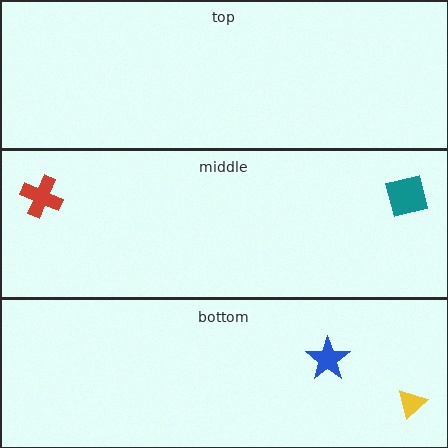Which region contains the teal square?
The middle region.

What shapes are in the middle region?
The red cross, the teal square.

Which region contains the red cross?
The middle region.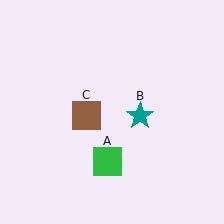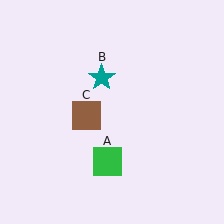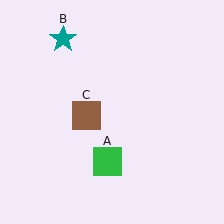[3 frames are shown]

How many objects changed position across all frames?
1 object changed position: teal star (object B).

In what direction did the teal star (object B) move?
The teal star (object B) moved up and to the left.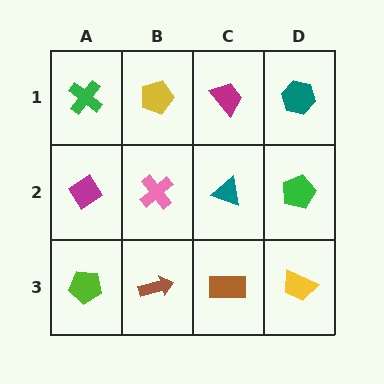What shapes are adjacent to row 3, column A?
A magenta diamond (row 2, column A), a brown arrow (row 3, column B).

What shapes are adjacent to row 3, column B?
A pink cross (row 2, column B), a lime pentagon (row 3, column A), a brown rectangle (row 3, column C).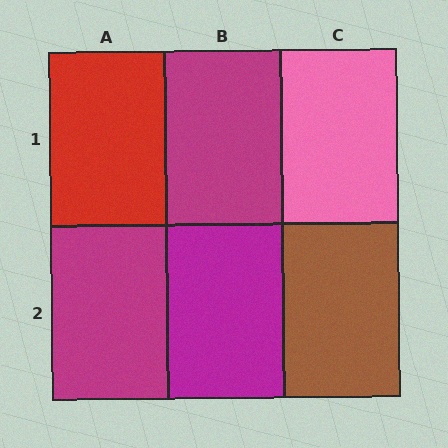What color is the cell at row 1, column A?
Red.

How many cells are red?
1 cell is red.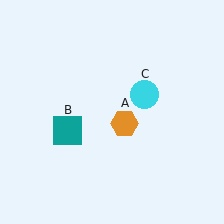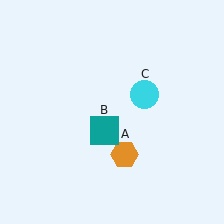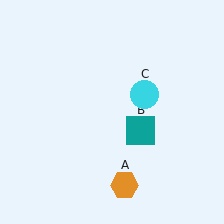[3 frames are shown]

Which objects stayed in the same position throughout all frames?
Cyan circle (object C) remained stationary.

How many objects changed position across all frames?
2 objects changed position: orange hexagon (object A), teal square (object B).